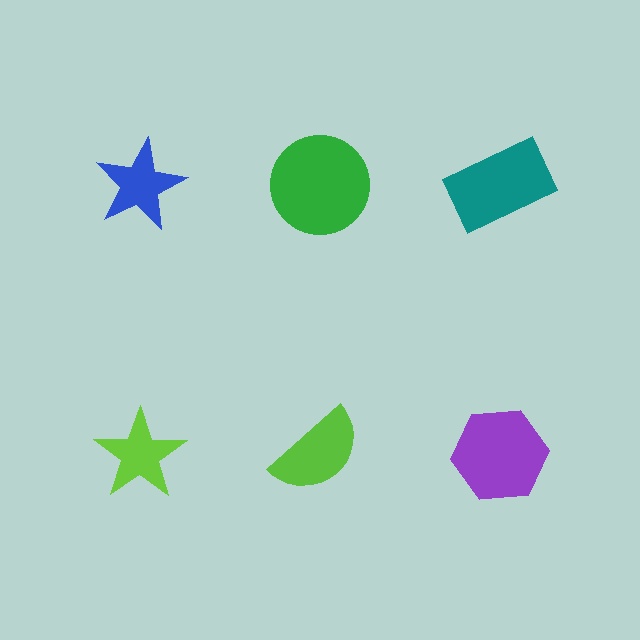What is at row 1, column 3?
A teal rectangle.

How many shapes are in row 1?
3 shapes.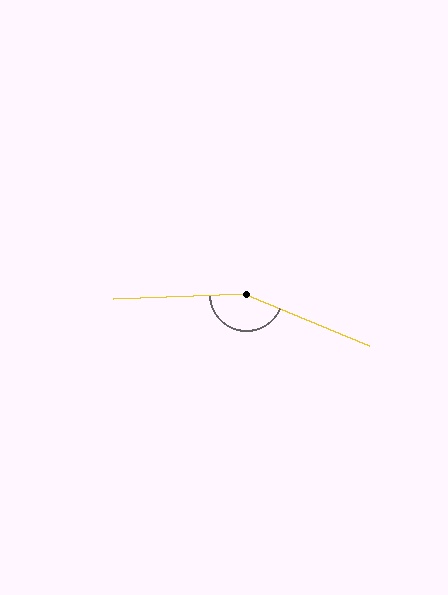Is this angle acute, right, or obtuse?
It is obtuse.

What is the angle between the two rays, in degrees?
Approximately 155 degrees.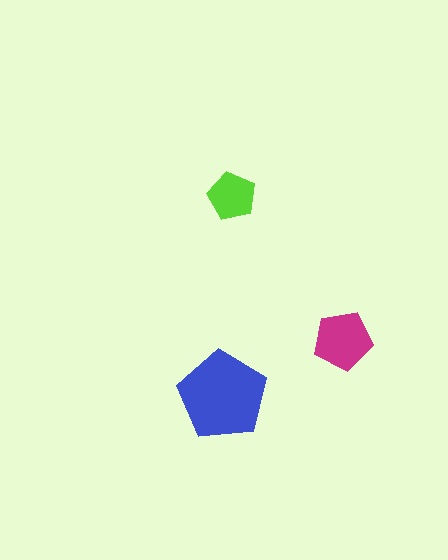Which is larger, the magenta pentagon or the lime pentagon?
The magenta one.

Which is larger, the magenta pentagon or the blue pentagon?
The blue one.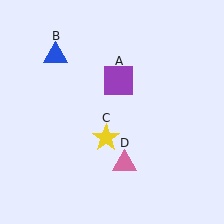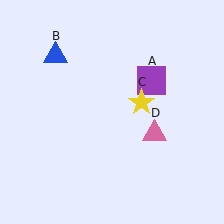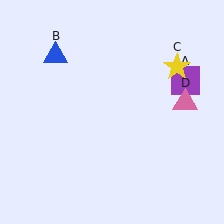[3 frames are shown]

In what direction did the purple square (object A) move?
The purple square (object A) moved right.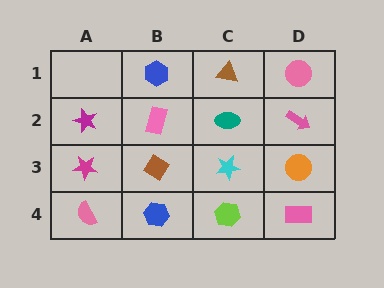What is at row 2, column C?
A teal ellipse.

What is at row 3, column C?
A cyan star.